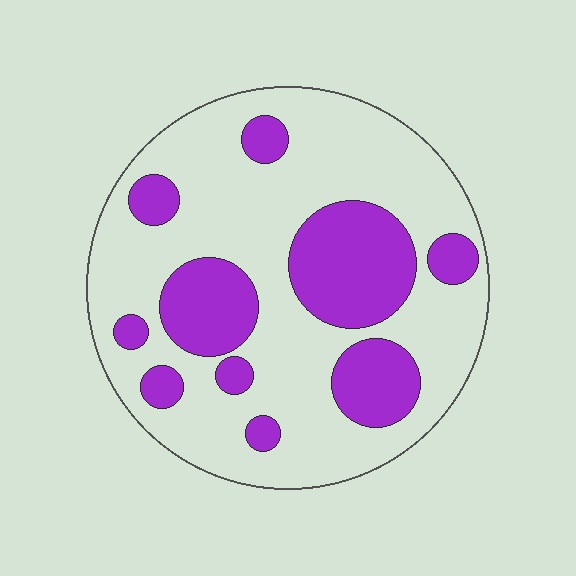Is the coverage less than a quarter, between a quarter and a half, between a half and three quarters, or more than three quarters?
Between a quarter and a half.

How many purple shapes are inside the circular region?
10.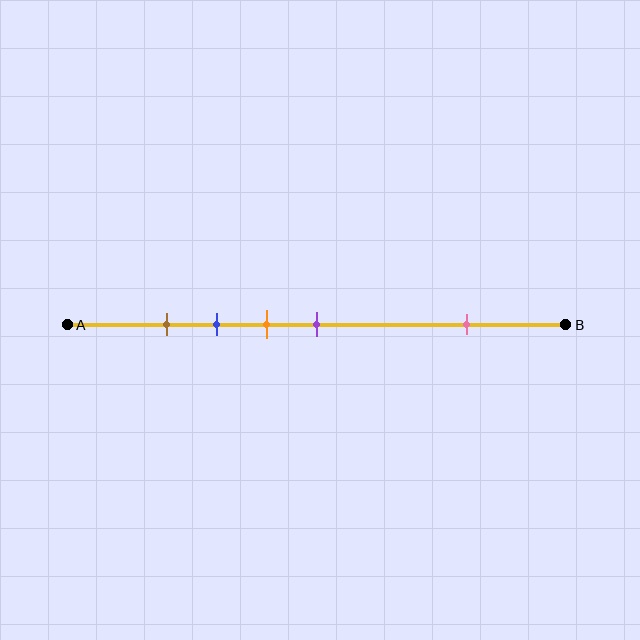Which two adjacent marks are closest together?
The brown and blue marks are the closest adjacent pair.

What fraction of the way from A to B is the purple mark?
The purple mark is approximately 50% (0.5) of the way from A to B.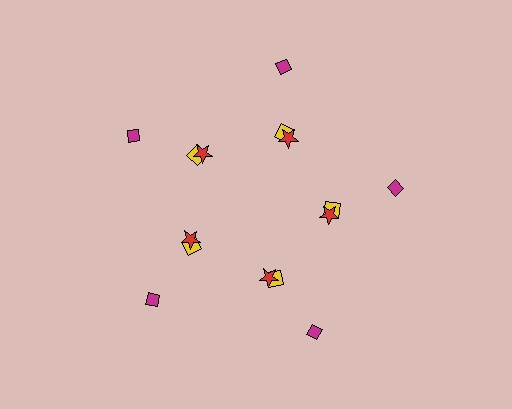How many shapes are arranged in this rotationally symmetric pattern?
There are 15 shapes, arranged in 5 groups of 3.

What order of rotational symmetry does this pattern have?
This pattern has 5-fold rotational symmetry.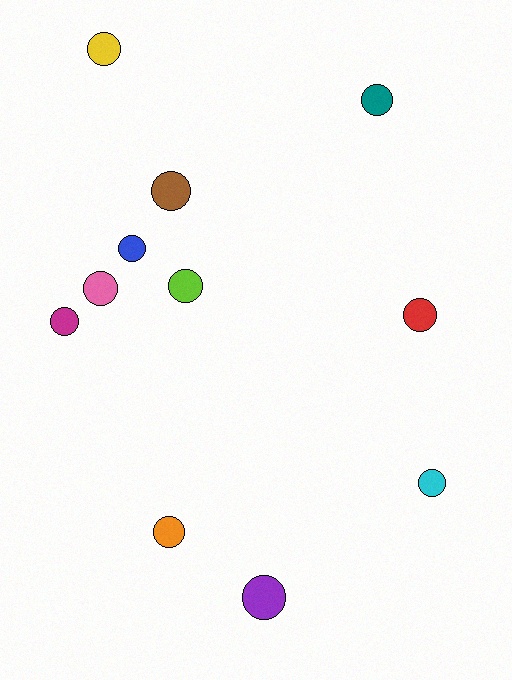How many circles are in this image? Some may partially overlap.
There are 11 circles.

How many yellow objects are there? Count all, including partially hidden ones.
There is 1 yellow object.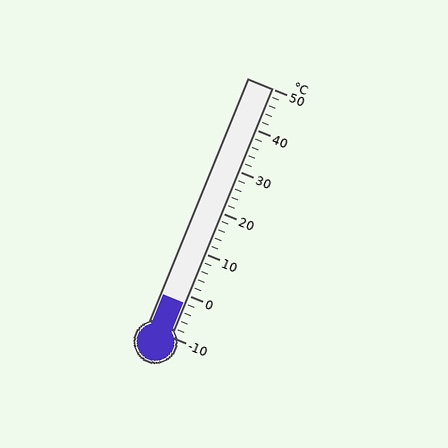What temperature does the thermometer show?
The thermometer shows approximately -2°C.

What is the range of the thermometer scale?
The thermometer scale ranges from -10°C to 50°C.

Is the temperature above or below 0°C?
The temperature is below 0°C.